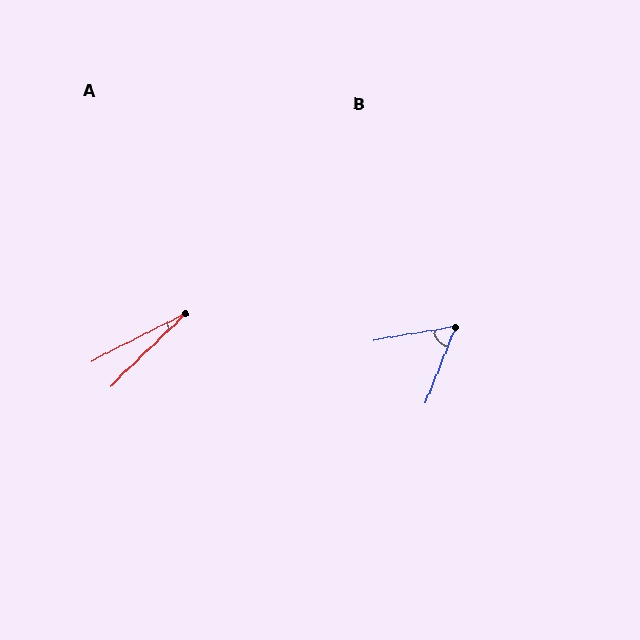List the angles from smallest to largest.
A (17°), B (59°).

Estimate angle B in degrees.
Approximately 59 degrees.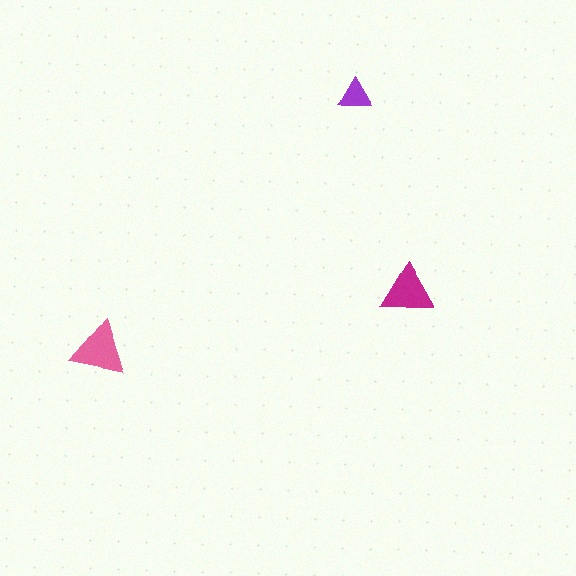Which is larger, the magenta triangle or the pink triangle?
The pink one.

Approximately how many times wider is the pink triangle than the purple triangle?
About 1.5 times wider.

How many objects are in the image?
There are 3 objects in the image.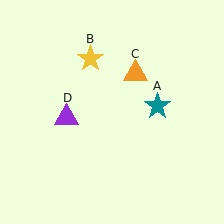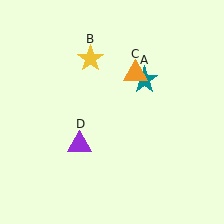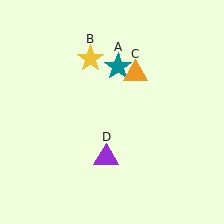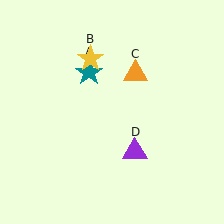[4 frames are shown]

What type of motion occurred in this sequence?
The teal star (object A), purple triangle (object D) rotated counterclockwise around the center of the scene.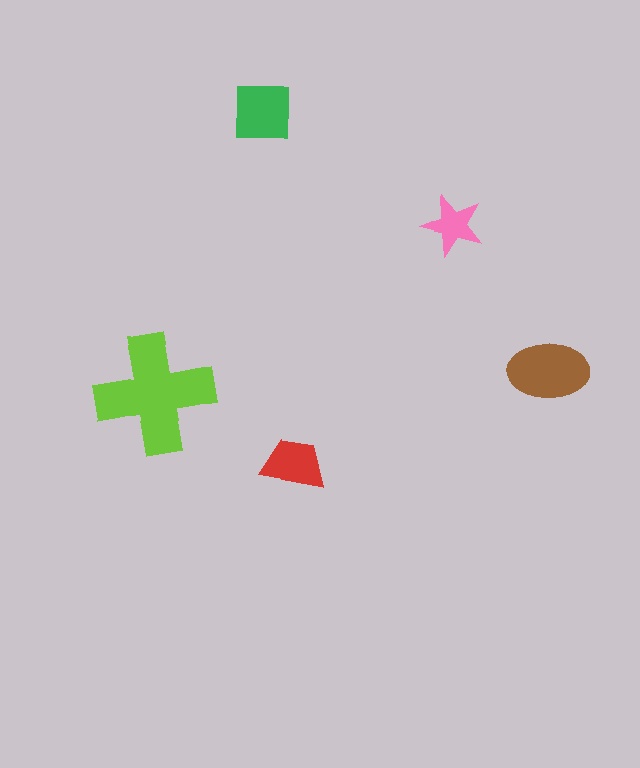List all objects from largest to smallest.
The lime cross, the brown ellipse, the green square, the red trapezoid, the pink star.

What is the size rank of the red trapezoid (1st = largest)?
4th.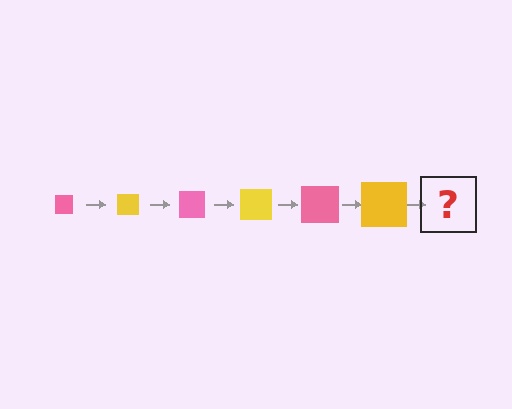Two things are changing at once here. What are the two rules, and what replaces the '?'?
The two rules are that the square grows larger each step and the color cycles through pink and yellow. The '?' should be a pink square, larger than the previous one.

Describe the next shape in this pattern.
It should be a pink square, larger than the previous one.